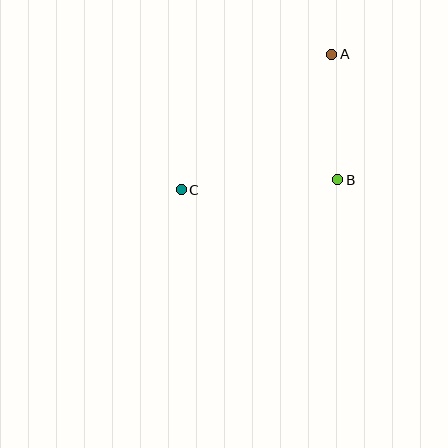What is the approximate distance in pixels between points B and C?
The distance between B and C is approximately 157 pixels.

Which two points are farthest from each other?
Points A and C are farthest from each other.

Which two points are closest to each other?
Points A and B are closest to each other.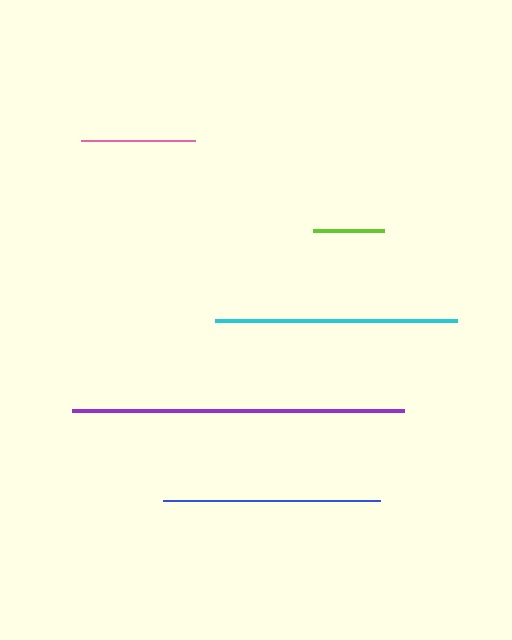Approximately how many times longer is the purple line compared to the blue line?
The purple line is approximately 1.5 times the length of the blue line.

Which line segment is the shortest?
The lime line is the shortest at approximately 71 pixels.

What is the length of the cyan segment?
The cyan segment is approximately 242 pixels long.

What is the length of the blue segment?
The blue segment is approximately 217 pixels long.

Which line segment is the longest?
The purple line is the longest at approximately 332 pixels.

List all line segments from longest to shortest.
From longest to shortest: purple, cyan, blue, pink, lime.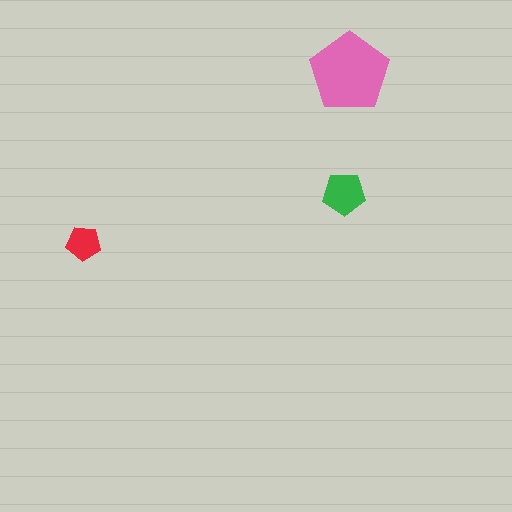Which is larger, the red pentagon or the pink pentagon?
The pink one.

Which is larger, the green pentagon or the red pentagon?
The green one.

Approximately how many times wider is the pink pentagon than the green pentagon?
About 2 times wider.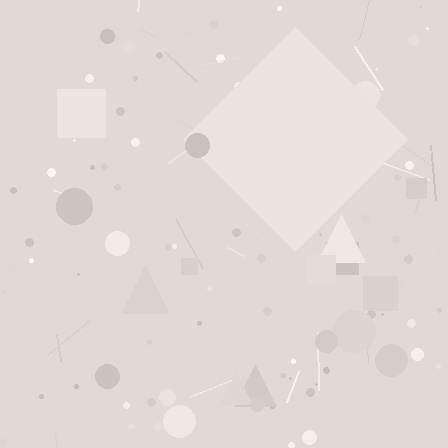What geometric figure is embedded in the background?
A diamond is embedded in the background.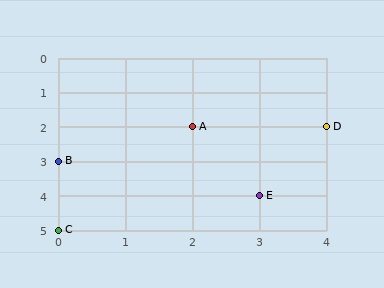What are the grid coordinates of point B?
Point B is at grid coordinates (0, 3).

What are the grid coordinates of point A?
Point A is at grid coordinates (2, 2).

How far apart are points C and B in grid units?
Points C and B are 2 rows apart.